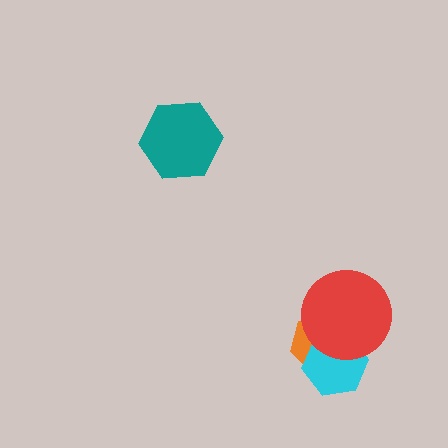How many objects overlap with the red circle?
2 objects overlap with the red circle.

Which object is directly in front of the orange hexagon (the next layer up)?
The cyan hexagon is directly in front of the orange hexagon.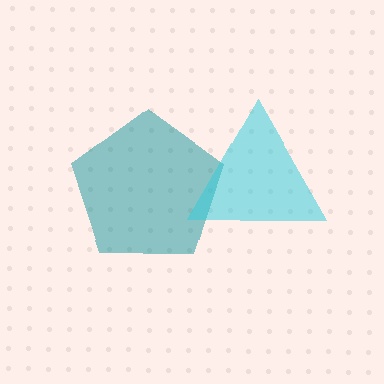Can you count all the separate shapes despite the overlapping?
Yes, there are 2 separate shapes.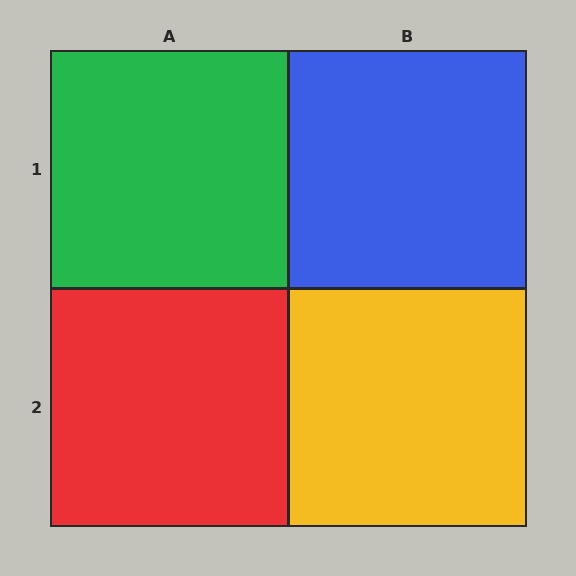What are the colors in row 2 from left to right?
Red, yellow.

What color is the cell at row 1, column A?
Green.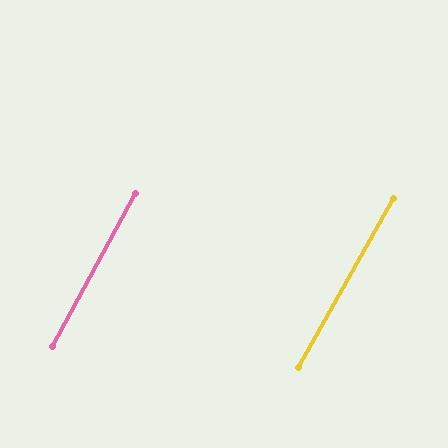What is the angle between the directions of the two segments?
Approximately 1 degree.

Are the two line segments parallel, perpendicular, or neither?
Parallel — their directions differ by only 0.7°.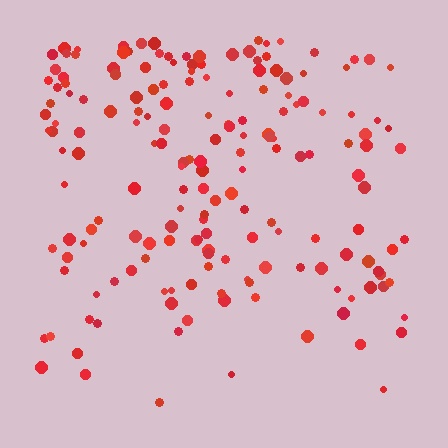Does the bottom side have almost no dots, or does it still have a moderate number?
Still a moderate number, just noticeably fewer than the top.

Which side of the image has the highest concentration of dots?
The top.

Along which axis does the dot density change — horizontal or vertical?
Vertical.